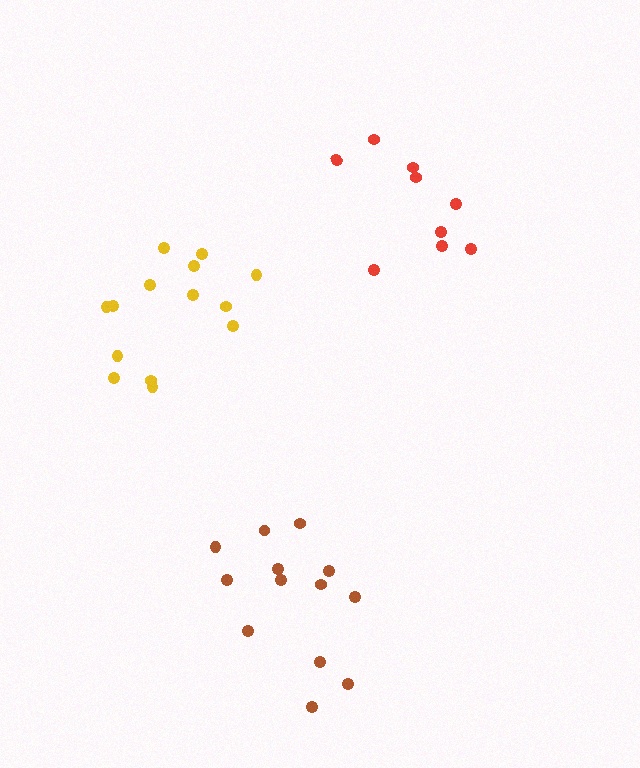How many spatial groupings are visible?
There are 3 spatial groupings.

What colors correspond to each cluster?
The clusters are colored: red, brown, yellow.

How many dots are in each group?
Group 1: 9 dots, Group 2: 13 dots, Group 3: 14 dots (36 total).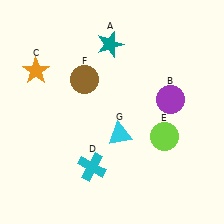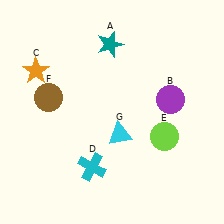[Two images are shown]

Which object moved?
The brown circle (F) moved left.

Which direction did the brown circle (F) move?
The brown circle (F) moved left.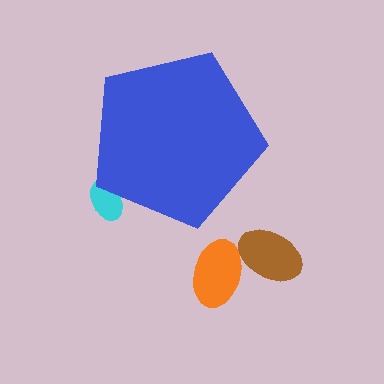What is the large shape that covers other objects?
A blue pentagon.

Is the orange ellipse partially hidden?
No, the orange ellipse is fully visible.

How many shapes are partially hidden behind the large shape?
1 shape is partially hidden.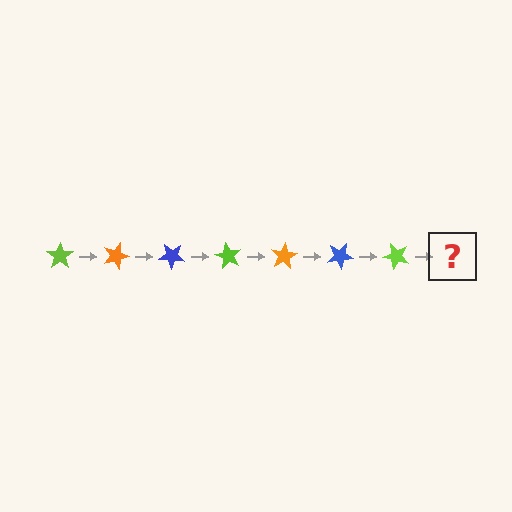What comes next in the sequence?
The next element should be an orange star, rotated 140 degrees from the start.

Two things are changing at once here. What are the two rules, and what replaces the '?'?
The two rules are that it rotates 20 degrees each step and the color cycles through lime, orange, and blue. The '?' should be an orange star, rotated 140 degrees from the start.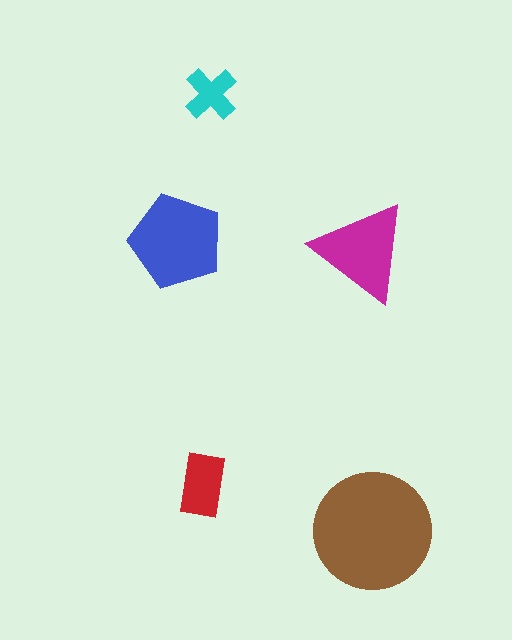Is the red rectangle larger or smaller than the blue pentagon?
Smaller.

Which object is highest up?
The cyan cross is topmost.